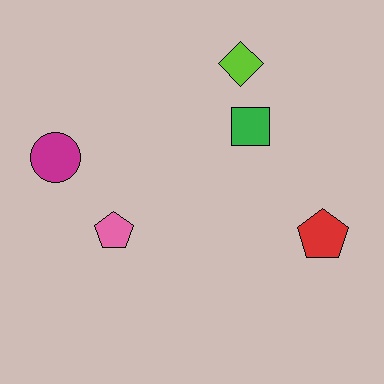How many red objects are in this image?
There is 1 red object.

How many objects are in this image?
There are 5 objects.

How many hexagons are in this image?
There are no hexagons.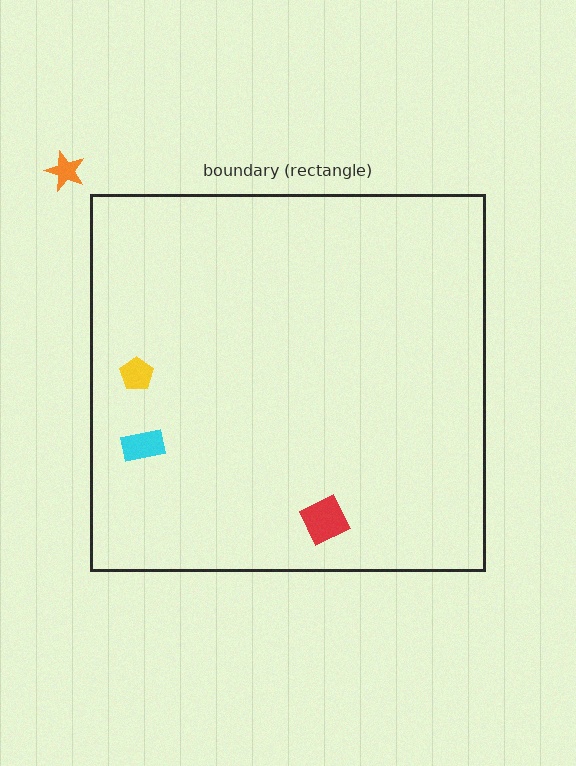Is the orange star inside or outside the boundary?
Outside.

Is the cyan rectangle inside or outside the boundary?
Inside.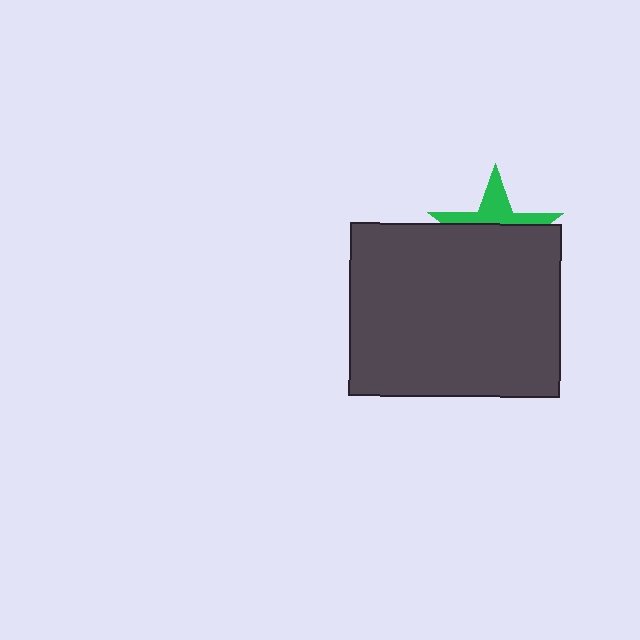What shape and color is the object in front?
The object in front is a dark gray rectangle.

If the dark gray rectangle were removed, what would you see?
You would see the complete green star.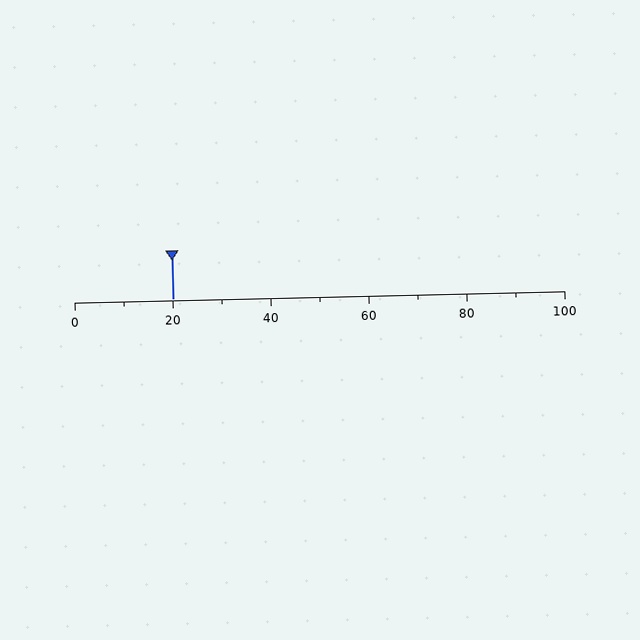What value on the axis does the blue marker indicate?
The marker indicates approximately 20.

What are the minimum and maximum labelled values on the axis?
The axis runs from 0 to 100.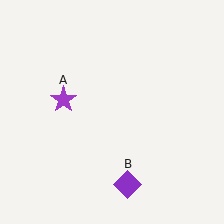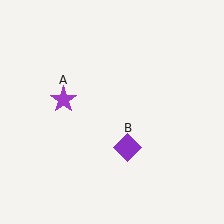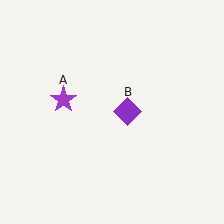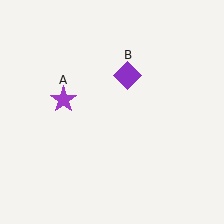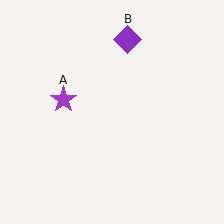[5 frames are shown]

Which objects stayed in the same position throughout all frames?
Purple star (object A) remained stationary.